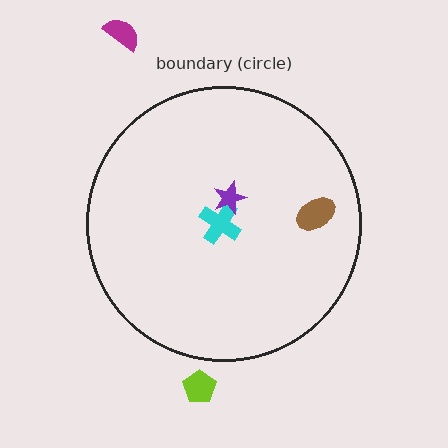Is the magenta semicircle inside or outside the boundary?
Outside.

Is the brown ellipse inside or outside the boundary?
Inside.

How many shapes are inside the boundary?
3 inside, 2 outside.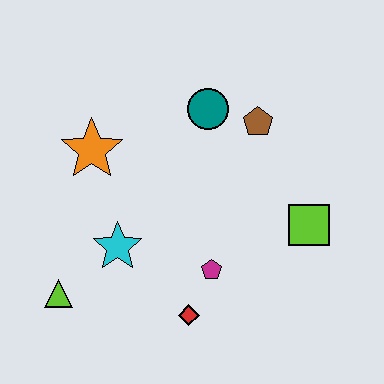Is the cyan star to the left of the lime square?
Yes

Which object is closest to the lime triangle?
The cyan star is closest to the lime triangle.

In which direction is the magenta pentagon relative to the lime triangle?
The magenta pentagon is to the right of the lime triangle.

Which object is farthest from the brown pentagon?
The lime triangle is farthest from the brown pentagon.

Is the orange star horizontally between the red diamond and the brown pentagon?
No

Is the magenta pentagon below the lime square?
Yes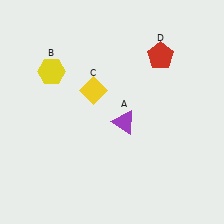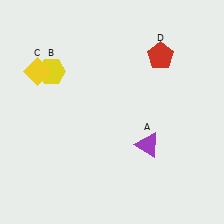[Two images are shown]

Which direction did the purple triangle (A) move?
The purple triangle (A) moved right.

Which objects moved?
The objects that moved are: the purple triangle (A), the yellow diamond (C).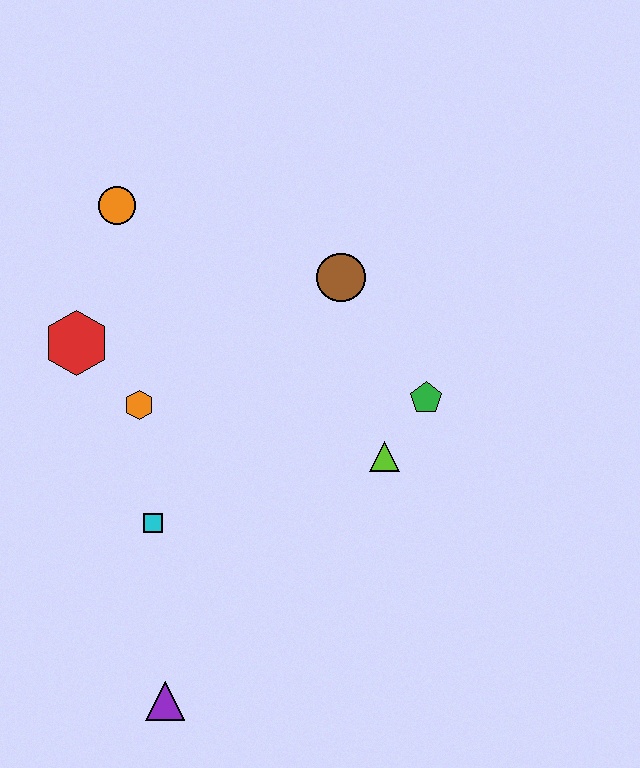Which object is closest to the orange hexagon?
The red hexagon is closest to the orange hexagon.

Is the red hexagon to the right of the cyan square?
No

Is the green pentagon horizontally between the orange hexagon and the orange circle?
No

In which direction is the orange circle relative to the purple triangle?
The orange circle is above the purple triangle.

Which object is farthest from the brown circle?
The purple triangle is farthest from the brown circle.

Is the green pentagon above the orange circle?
No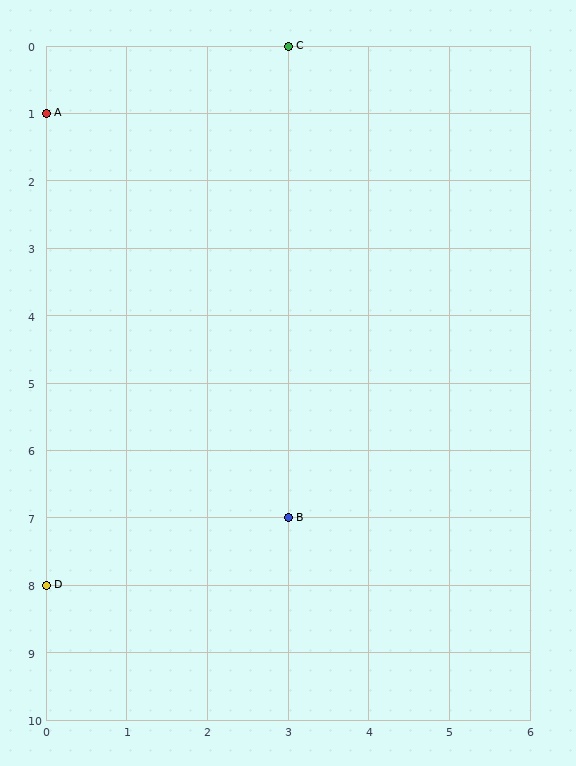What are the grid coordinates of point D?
Point D is at grid coordinates (0, 8).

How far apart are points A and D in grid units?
Points A and D are 7 rows apart.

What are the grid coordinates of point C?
Point C is at grid coordinates (3, 0).